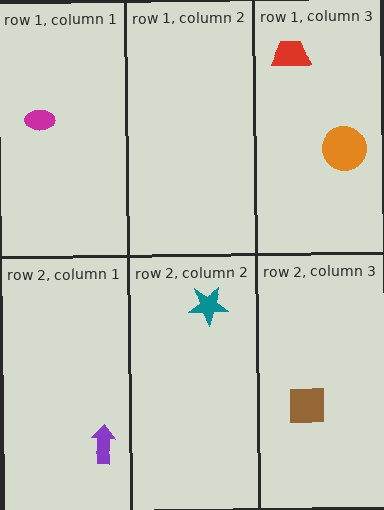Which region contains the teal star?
The row 2, column 2 region.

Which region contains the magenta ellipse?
The row 1, column 1 region.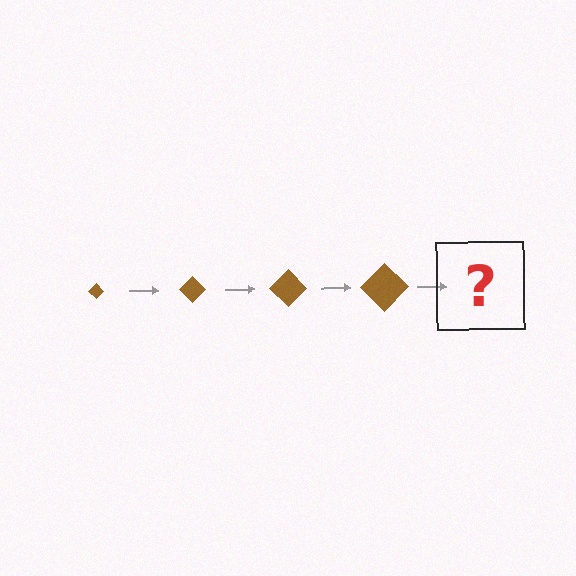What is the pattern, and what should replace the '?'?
The pattern is that the diamond gets progressively larger each step. The '?' should be a brown diamond, larger than the previous one.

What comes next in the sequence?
The next element should be a brown diamond, larger than the previous one.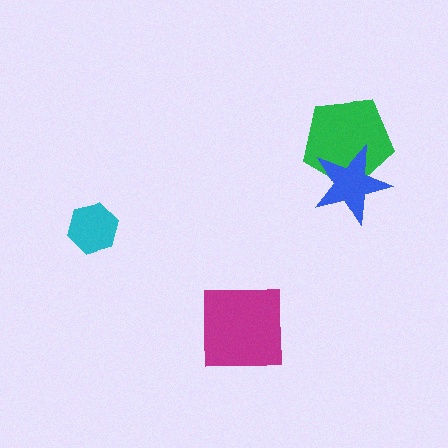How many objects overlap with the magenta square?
0 objects overlap with the magenta square.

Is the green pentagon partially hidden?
Yes, it is partially covered by another shape.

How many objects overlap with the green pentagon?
1 object overlaps with the green pentagon.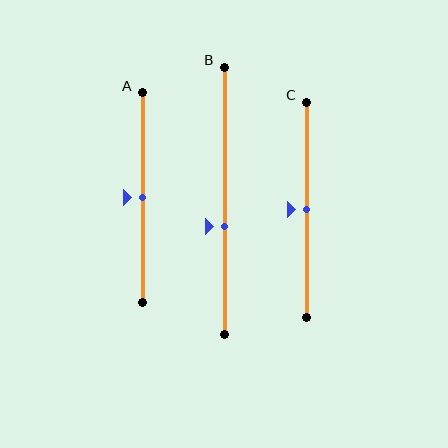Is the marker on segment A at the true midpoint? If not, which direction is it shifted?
Yes, the marker on segment A is at the true midpoint.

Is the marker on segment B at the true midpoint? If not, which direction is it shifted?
No, the marker on segment B is shifted downward by about 9% of the segment length.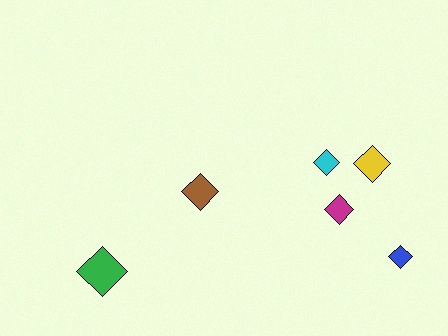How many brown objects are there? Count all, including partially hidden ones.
There is 1 brown object.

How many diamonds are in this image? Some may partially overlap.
There are 6 diamonds.